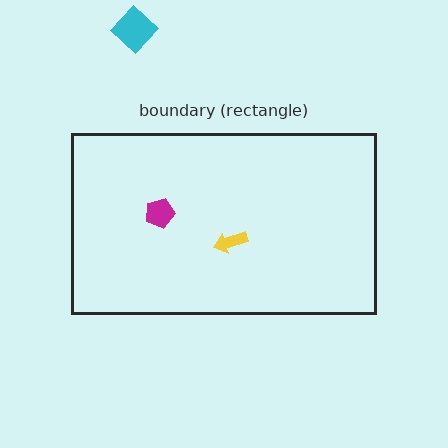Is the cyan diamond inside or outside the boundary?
Outside.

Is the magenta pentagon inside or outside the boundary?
Inside.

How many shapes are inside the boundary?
2 inside, 1 outside.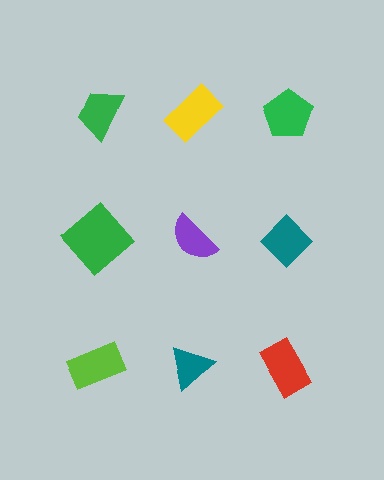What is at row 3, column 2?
A teal triangle.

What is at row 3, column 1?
A lime rectangle.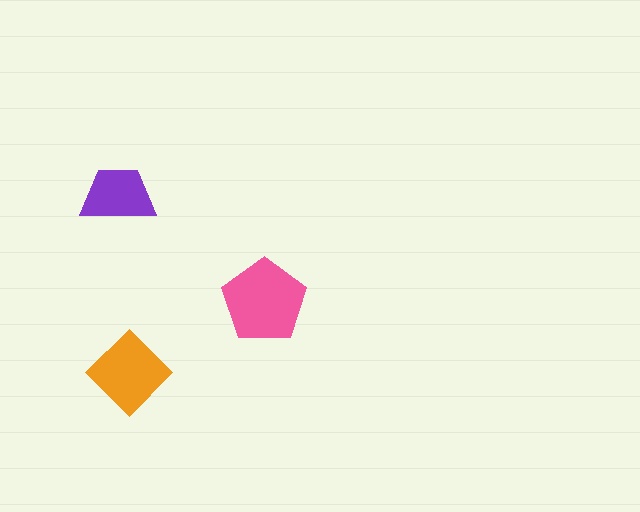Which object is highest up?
The purple trapezoid is topmost.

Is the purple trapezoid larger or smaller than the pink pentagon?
Smaller.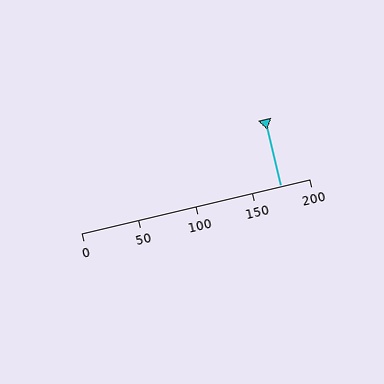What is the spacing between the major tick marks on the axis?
The major ticks are spaced 50 apart.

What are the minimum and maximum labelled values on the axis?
The axis runs from 0 to 200.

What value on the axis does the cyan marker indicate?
The marker indicates approximately 175.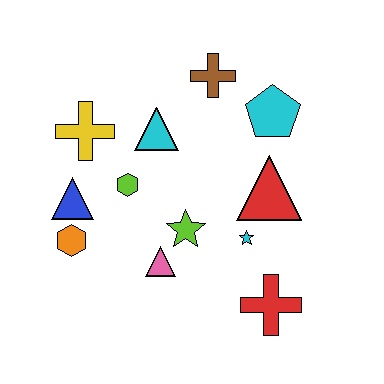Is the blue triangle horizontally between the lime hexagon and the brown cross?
No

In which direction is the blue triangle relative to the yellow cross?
The blue triangle is below the yellow cross.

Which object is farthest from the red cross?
The yellow cross is farthest from the red cross.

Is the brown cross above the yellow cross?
Yes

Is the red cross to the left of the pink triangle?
No